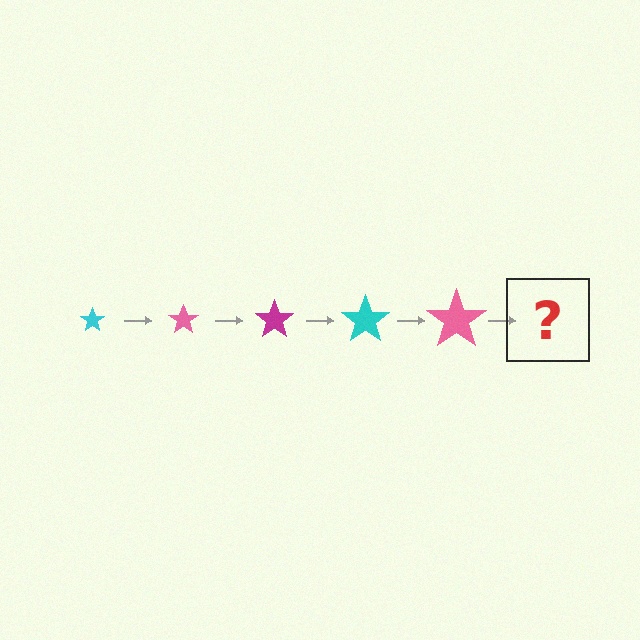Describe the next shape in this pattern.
It should be a magenta star, larger than the previous one.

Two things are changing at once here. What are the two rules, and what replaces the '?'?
The two rules are that the star grows larger each step and the color cycles through cyan, pink, and magenta. The '?' should be a magenta star, larger than the previous one.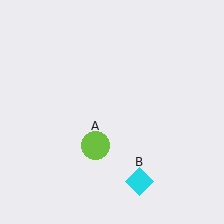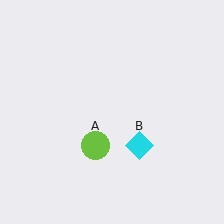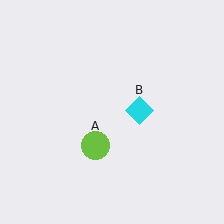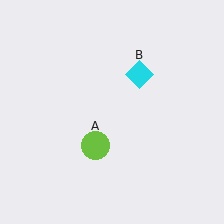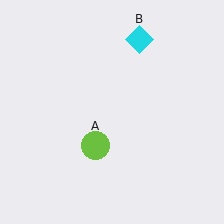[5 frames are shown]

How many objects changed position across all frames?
1 object changed position: cyan diamond (object B).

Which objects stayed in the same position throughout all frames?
Lime circle (object A) remained stationary.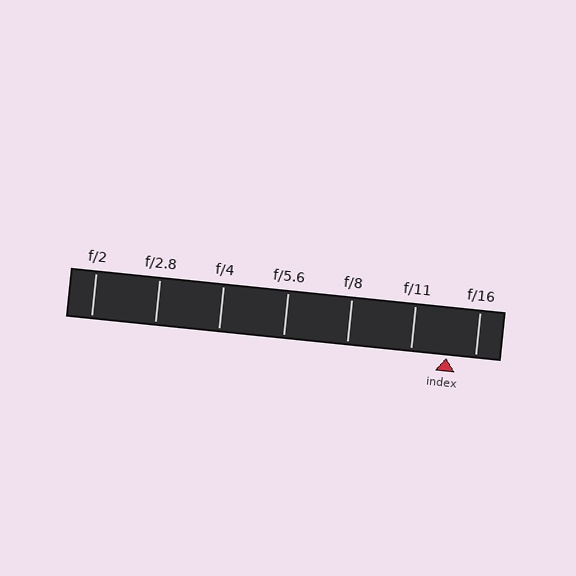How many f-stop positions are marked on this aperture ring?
There are 7 f-stop positions marked.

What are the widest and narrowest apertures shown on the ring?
The widest aperture shown is f/2 and the narrowest is f/16.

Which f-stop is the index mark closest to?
The index mark is closest to f/16.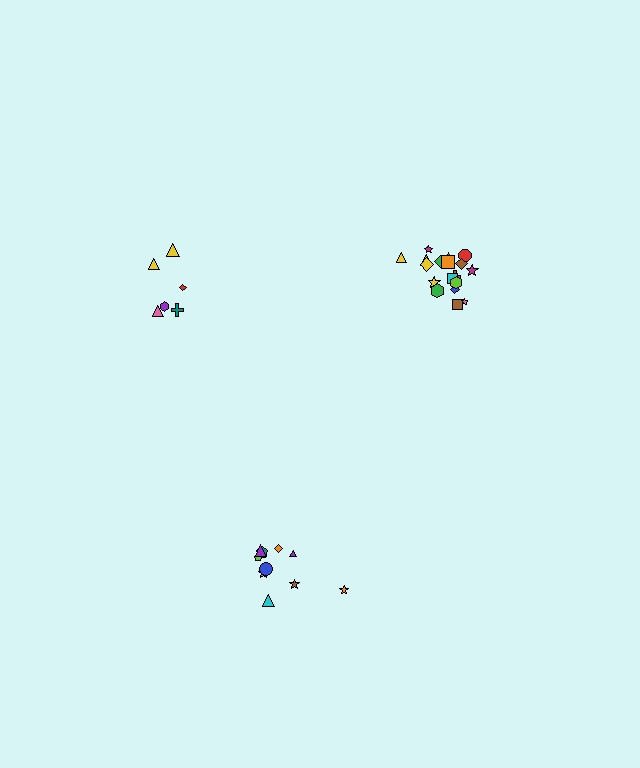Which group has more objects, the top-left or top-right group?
The top-right group.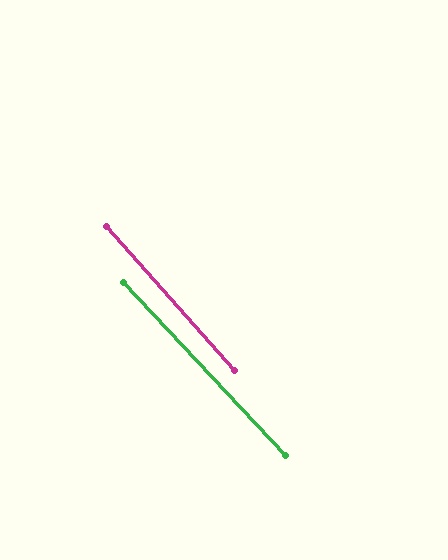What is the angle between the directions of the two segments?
Approximately 2 degrees.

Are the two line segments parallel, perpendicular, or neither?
Parallel — their directions differ by only 1.6°.